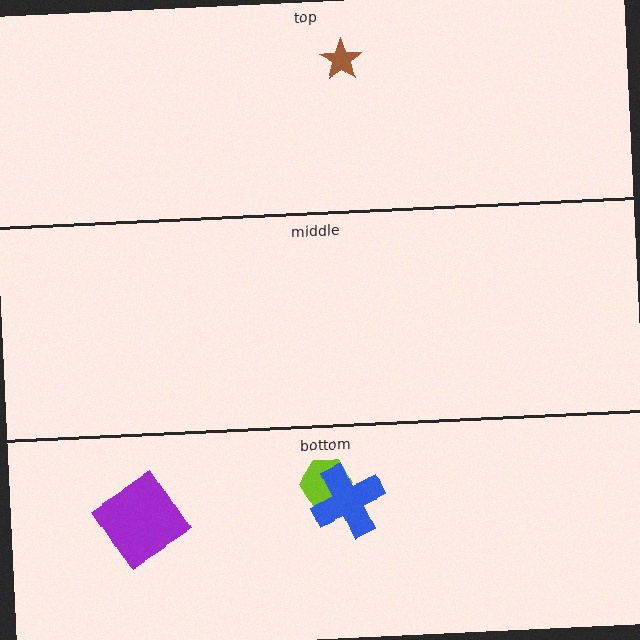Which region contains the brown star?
The top region.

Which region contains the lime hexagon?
The bottom region.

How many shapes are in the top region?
1.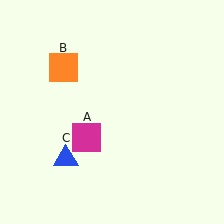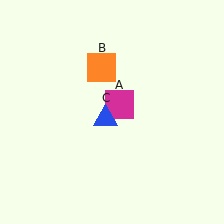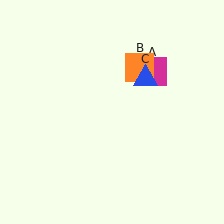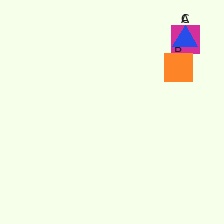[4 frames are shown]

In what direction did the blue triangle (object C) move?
The blue triangle (object C) moved up and to the right.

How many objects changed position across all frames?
3 objects changed position: magenta square (object A), orange square (object B), blue triangle (object C).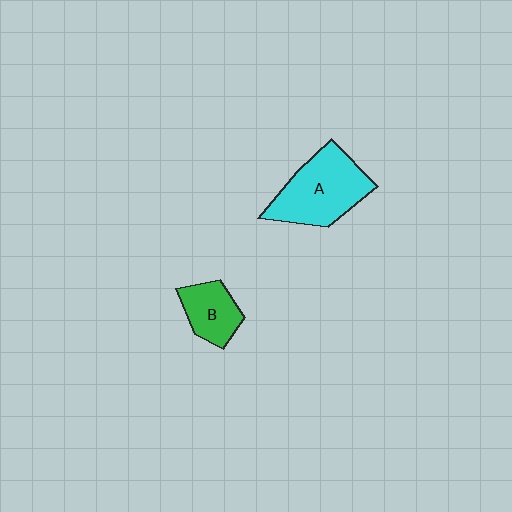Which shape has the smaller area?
Shape B (green).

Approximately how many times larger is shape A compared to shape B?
Approximately 1.9 times.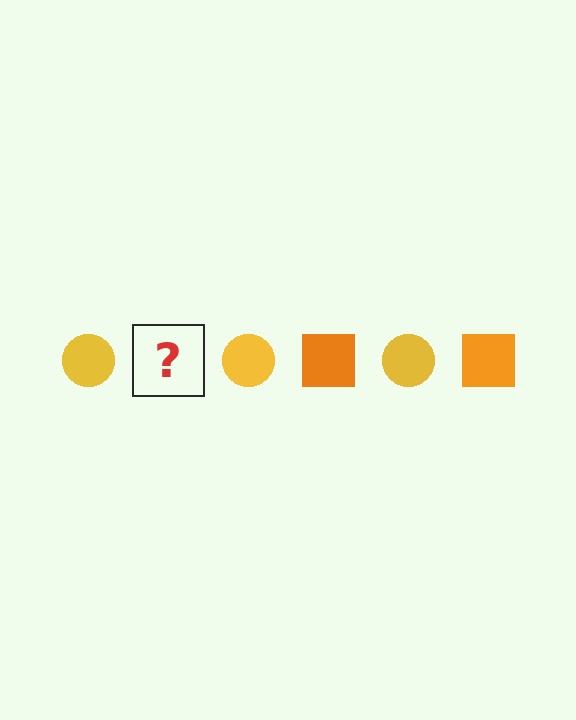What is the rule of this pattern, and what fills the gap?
The rule is that the pattern alternates between yellow circle and orange square. The gap should be filled with an orange square.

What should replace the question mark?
The question mark should be replaced with an orange square.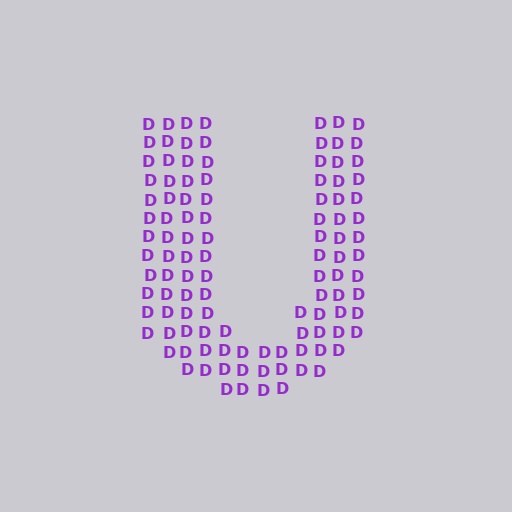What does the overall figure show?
The overall figure shows the letter U.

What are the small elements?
The small elements are letter D's.